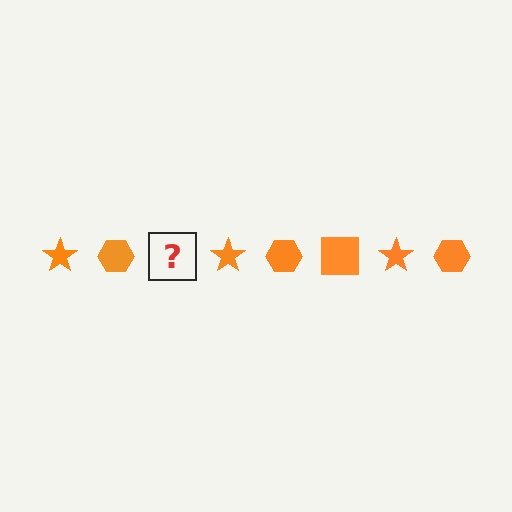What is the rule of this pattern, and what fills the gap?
The rule is that the pattern cycles through star, hexagon, square shapes in orange. The gap should be filled with an orange square.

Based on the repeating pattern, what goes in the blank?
The blank should be an orange square.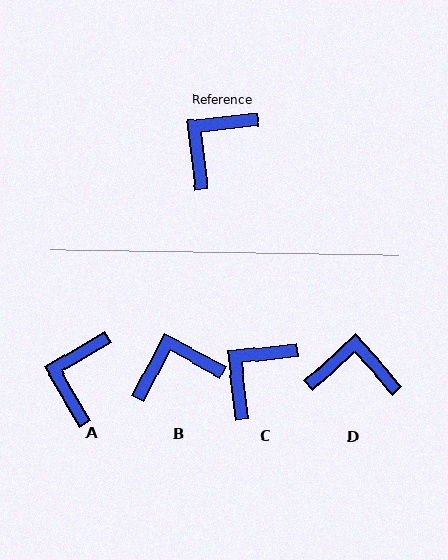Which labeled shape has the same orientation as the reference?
C.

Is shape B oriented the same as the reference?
No, it is off by about 34 degrees.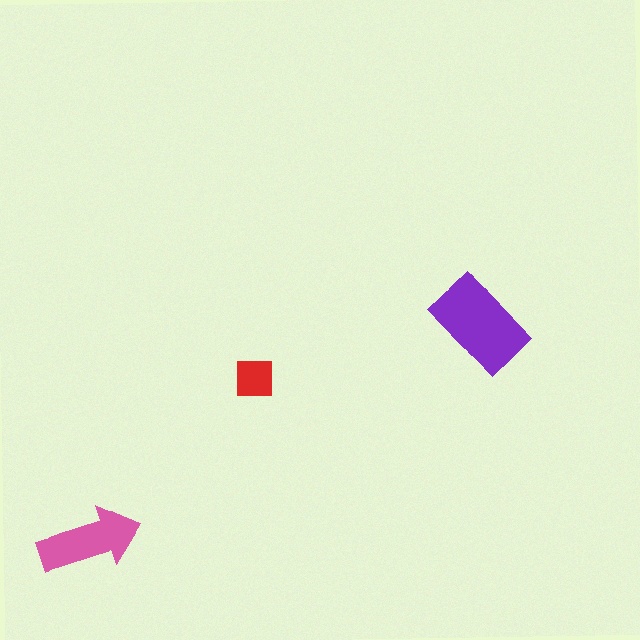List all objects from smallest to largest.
The red square, the pink arrow, the purple rectangle.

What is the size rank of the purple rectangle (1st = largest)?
1st.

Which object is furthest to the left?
The pink arrow is leftmost.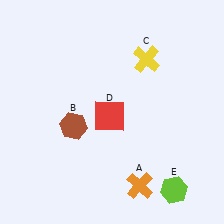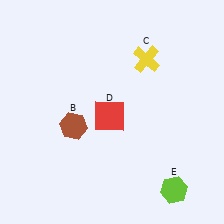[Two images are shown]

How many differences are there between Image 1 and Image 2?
There is 1 difference between the two images.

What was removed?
The orange cross (A) was removed in Image 2.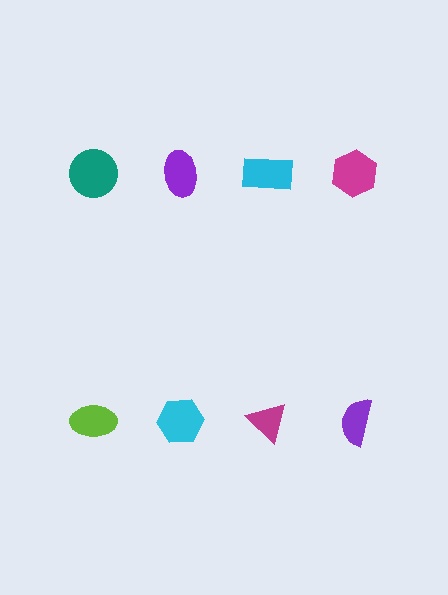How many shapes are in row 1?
4 shapes.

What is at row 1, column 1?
A teal circle.